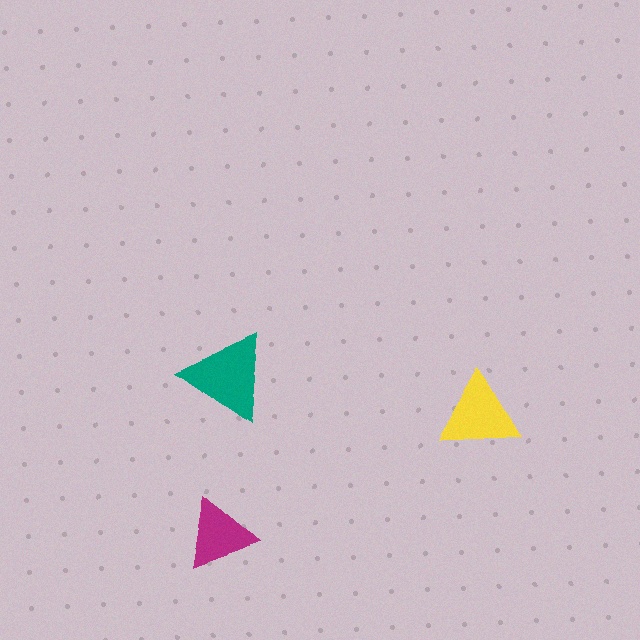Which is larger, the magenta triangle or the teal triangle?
The teal one.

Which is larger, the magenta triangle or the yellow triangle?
The yellow one.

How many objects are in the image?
There are 3 objects in the image.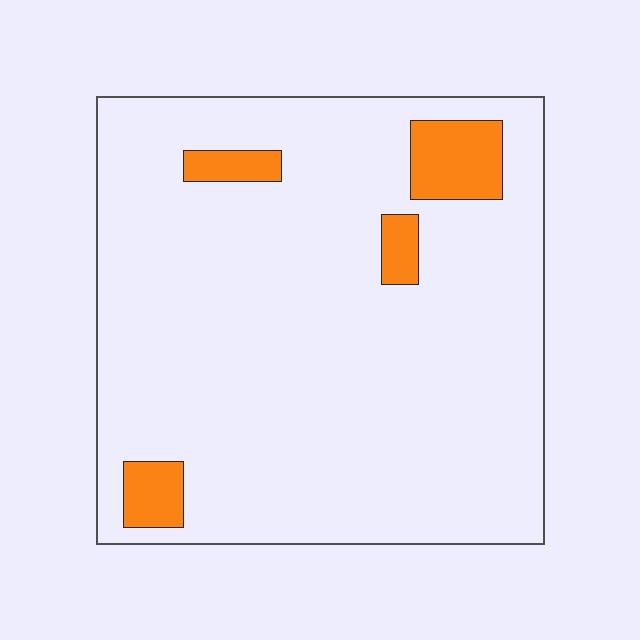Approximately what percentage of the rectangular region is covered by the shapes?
Approximately 10%.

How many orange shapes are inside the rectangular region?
4.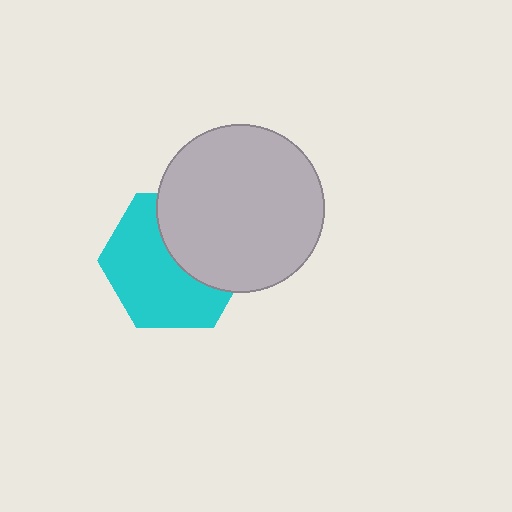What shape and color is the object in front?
The object in front is a light gray circle.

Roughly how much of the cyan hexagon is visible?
About half of it is visible (roughly 59%).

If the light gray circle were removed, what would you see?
You would see the complete cyan hexagon.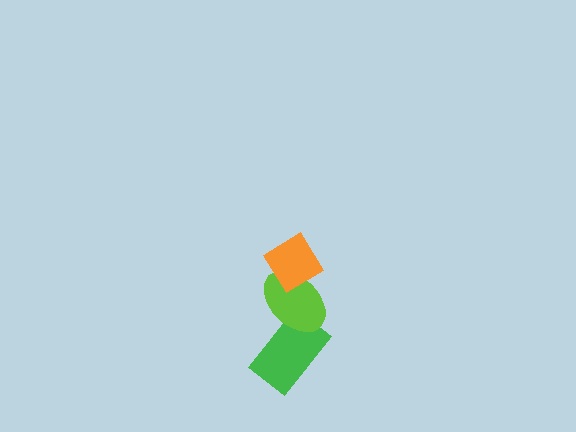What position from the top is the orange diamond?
The orange diamond is 1st from the top.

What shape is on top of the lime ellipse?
The orange diamond is on top of the lime ellipse.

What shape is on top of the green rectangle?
The lime ellipse is on top of the green rectangle.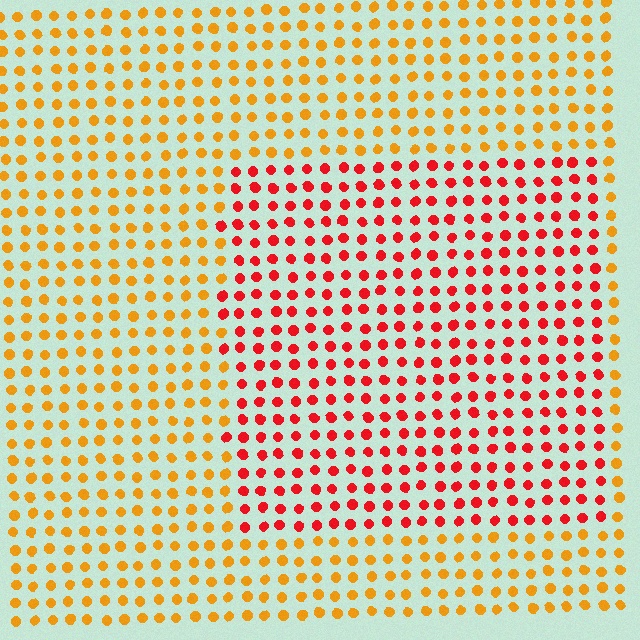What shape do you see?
I see a rectangle.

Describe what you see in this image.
The image is filled with small orange elements in a uniform arrangement. A rectangle-shaped region is visible where the elements are tinted to a slightly different hue, forming a subtle color boundary.